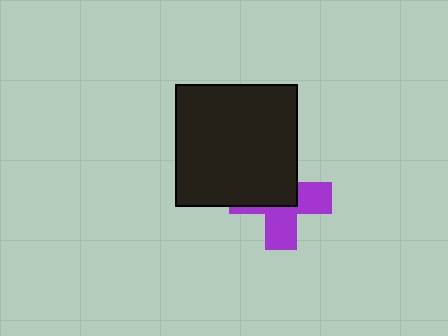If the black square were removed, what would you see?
You would see the complete purple cross.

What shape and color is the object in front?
The object in front is a black square.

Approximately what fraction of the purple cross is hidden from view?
Roughly 52% of the purple cross is hidden behind the black square.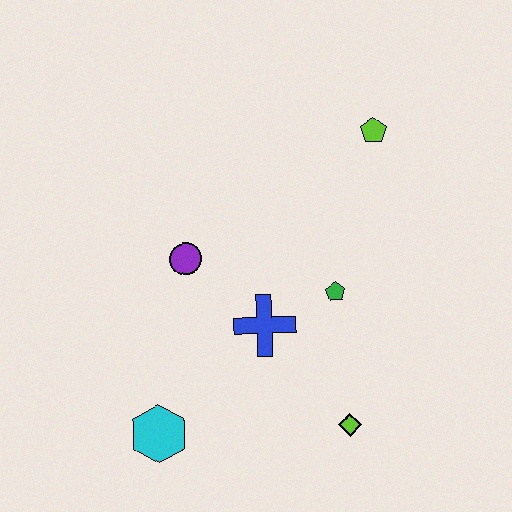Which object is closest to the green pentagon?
The blue cross is closest to the green pentagon.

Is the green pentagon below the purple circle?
Yes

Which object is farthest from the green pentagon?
The cyan hexagon is farthest from the green pentagon.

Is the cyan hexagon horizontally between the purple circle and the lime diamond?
No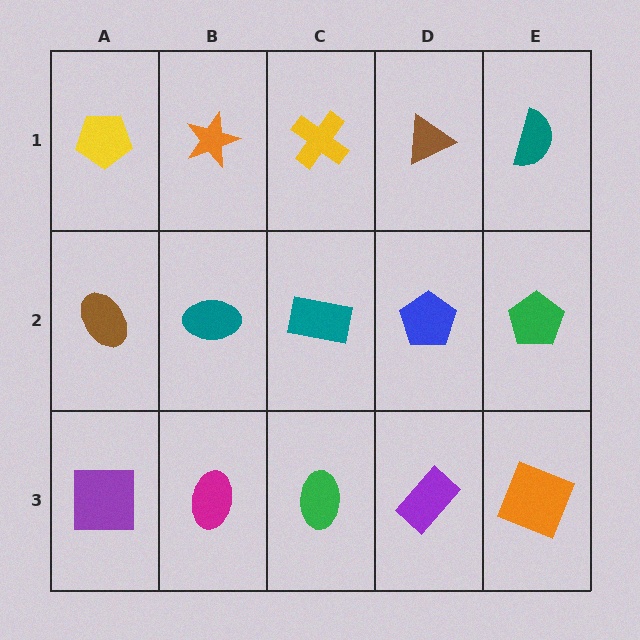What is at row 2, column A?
A brown ellipse.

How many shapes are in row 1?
5 shapes.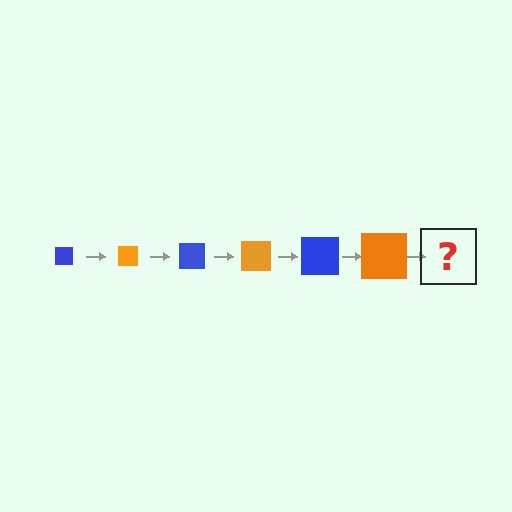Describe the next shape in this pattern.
It should be a blue square, larger than the previous one.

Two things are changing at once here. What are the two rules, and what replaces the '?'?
The two rules are that the square grows larger each step and the color cycles through blue and orange. The '?' should be a blue square, larger than the previous one.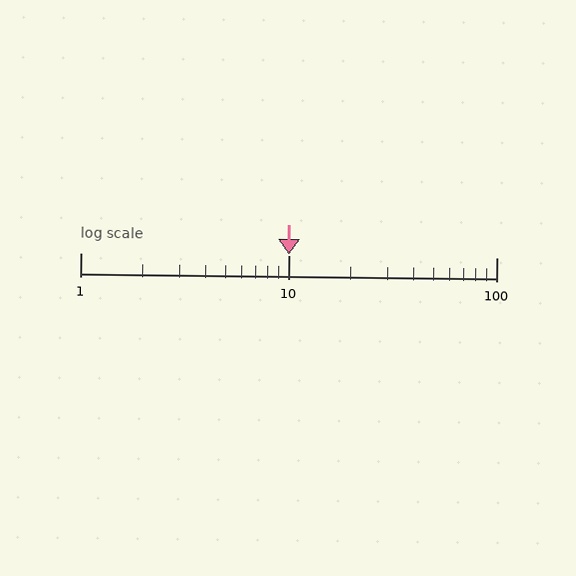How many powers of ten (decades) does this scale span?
The scale spans 2 decades, from 1 to 100.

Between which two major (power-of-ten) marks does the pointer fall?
The pointer is between 10 and 100.